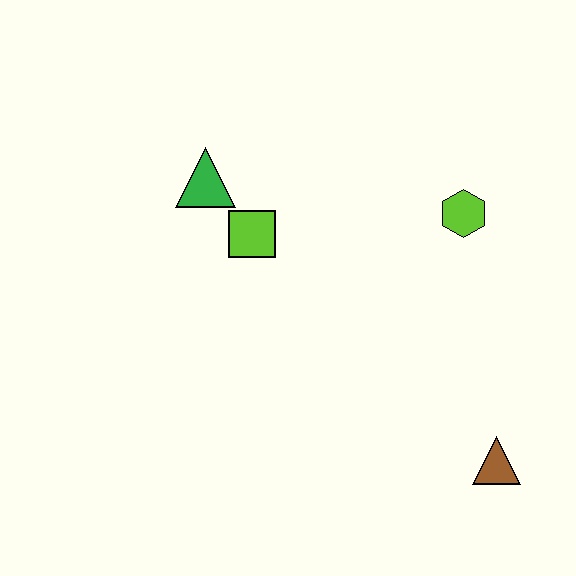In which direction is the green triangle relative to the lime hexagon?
The green triangle is to the left of the lime hexagon.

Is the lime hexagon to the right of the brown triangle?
No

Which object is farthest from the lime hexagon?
The green triangle is farthest from the lime hexagon.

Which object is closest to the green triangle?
The lime square is closest to the green triangle.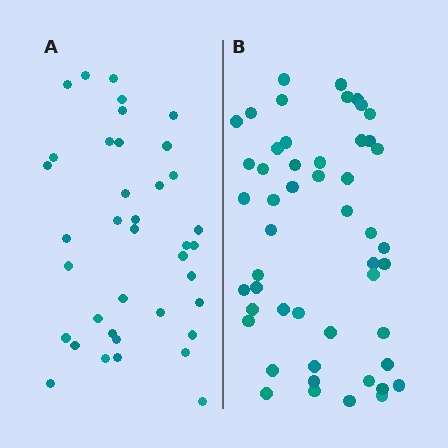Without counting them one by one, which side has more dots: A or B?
Region B (the right region) has more dots.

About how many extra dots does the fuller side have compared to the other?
Region B has roughly 12 or so more dots than region A.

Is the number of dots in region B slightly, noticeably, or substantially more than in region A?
Region B has noticeably more, but not dramatically so. The ratio is roughly 1.3 to 1.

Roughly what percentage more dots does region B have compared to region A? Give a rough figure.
About 30% more.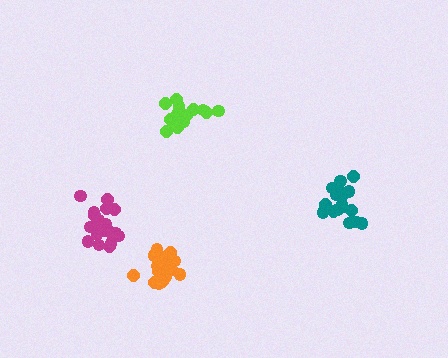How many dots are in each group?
Group 1: 20 dots, Group 2: 15 dots, Group 3: 21 dots, Group 4: 17 dots (73 total).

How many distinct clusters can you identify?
There are 4 distinct clusters.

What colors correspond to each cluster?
The clusters are colored: magenta, lime, orange, teal.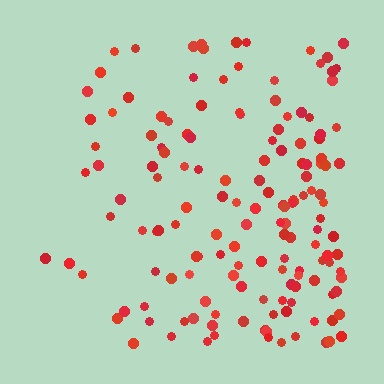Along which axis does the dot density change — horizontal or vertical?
Horizontal.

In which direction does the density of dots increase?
From left to right, with the right side densest.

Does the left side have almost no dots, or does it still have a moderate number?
Still a moderate number, just noticeably fewer than the right.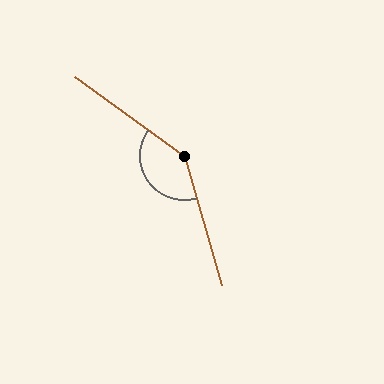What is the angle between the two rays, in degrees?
Approximately 142 degrees.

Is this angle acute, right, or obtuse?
It is obtuse.